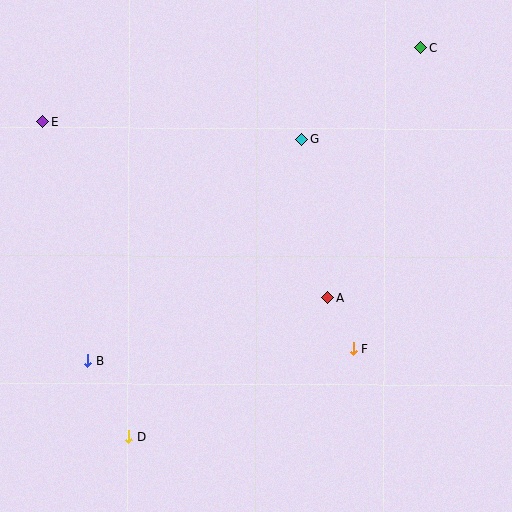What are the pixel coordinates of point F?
Point F is at (353, 349).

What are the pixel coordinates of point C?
Point C is at (421, 47).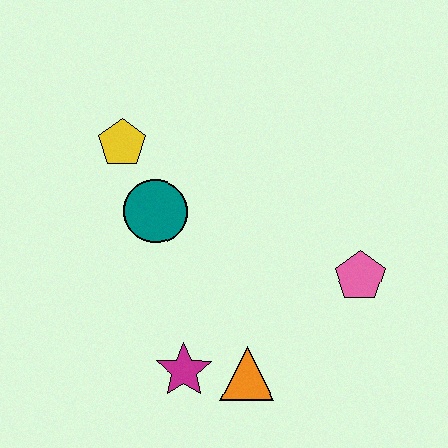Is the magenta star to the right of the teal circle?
Yes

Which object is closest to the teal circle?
The yellow pentagon is closest to the teal circle.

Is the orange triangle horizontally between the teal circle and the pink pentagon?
Yes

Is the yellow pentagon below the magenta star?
No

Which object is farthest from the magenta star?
The yellow pentagon is farthest from the magenta star.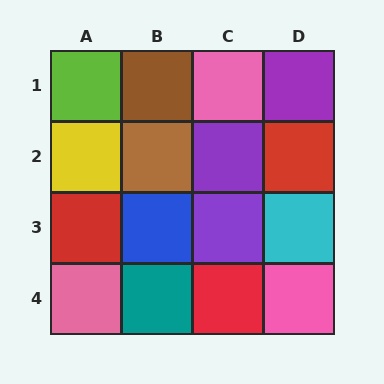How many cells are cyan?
1 cell is cyan.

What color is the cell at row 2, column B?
Brown.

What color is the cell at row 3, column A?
Red.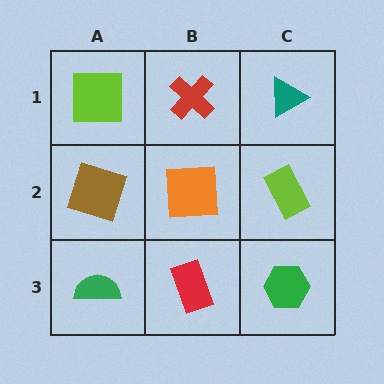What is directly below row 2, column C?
A green hexagon.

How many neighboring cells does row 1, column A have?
2.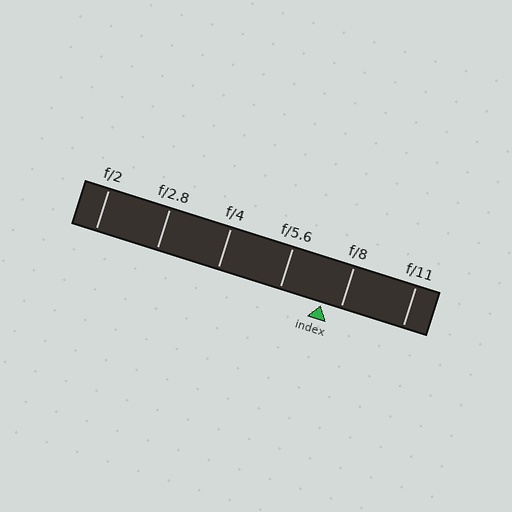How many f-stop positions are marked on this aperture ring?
There are 6 f-stop positions marked.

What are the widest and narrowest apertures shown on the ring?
The widest aperture shown is f/2 and the narrowest is f/11.